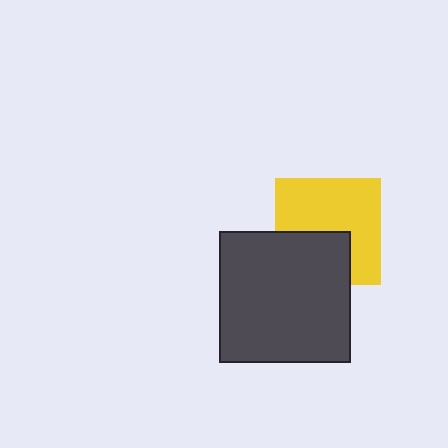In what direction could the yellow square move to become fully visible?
The yellow square could move up. That would shift it out from behind the dark gray square entirely.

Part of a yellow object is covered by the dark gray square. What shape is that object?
It is a square.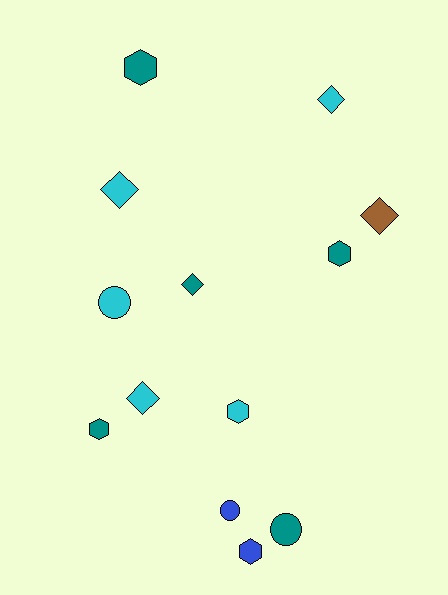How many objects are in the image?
There are 13 objects.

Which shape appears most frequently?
Diamond, with 5 objects.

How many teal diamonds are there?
There is 1 teal diamond.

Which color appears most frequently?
Cyan, with 5 objects.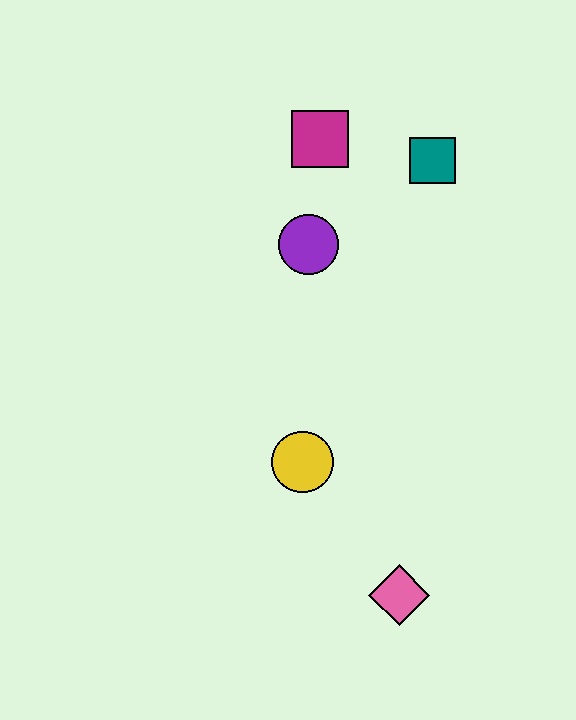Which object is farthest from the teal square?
The pink diamond is farthest from the teal square.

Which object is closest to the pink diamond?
The yellow circle is closest to the pink diamond.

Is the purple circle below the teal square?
Yes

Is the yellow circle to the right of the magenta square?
No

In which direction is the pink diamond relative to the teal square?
The pink diamond is below the teal square.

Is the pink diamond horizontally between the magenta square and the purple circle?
No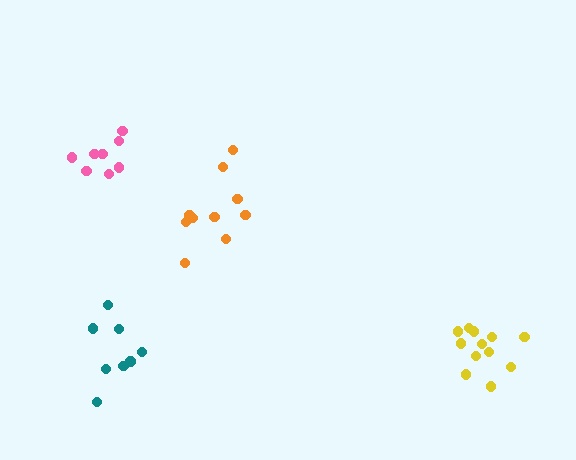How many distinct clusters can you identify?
There are 4 distinct clusters.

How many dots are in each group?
Group 1: 8 dots, Group 2: 12 dots, Group 3: 10 dots, Group 4: 8 dots (38 total).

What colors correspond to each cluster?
The clusters are colored: pink, yellow, orange, teal.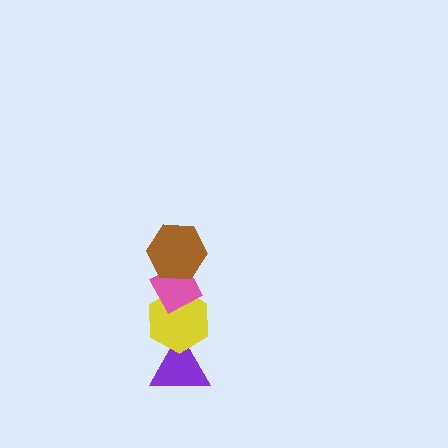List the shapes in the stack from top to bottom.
From top to bottom: the brown hexagon, the pink diamond, the yellow hexagon, the purple triangle.